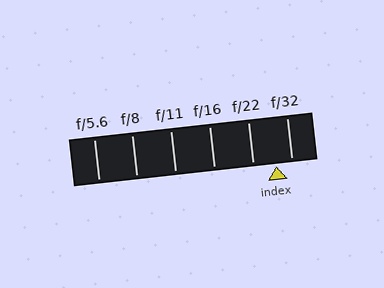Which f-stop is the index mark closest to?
The index mark is closest to f/32.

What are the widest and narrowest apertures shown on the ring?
The widest aperture shown is f/5.6 and the narrowest is f/32.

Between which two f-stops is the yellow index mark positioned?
The index mark is between f/22 and f/32.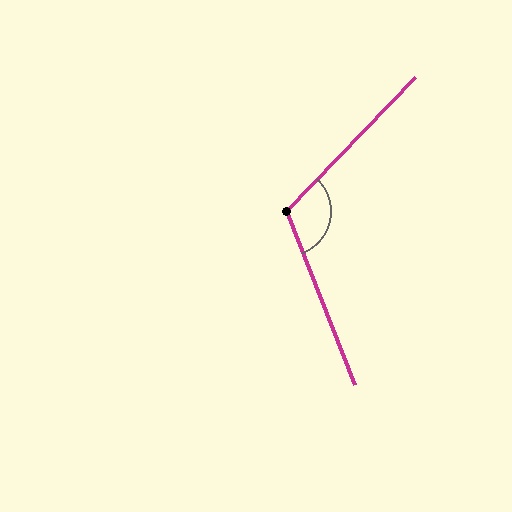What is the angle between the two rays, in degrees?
Approximately 115 degrees.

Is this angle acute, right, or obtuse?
It is obtuse.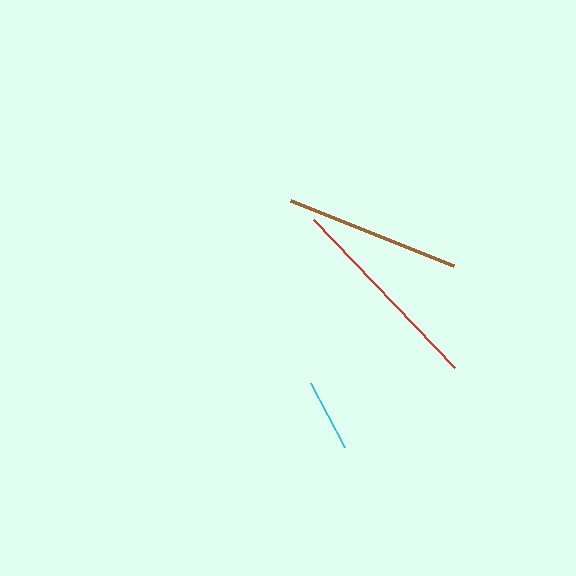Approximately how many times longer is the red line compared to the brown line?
The red line is approximately 1.2 times the length of the brown line.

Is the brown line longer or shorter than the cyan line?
The brown line is longer than the cyan line.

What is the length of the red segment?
The red segment is approximately 204 pixels long.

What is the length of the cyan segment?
The cyan segment is approximately 73 pixels long.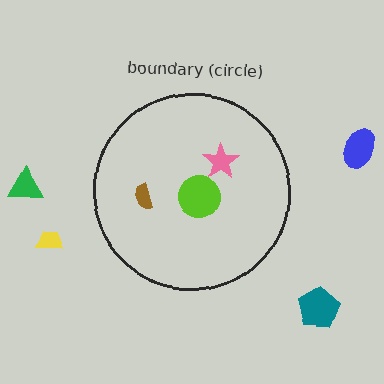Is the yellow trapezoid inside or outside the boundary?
Outside.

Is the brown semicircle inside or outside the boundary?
Inside.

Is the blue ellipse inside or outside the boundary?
Outside.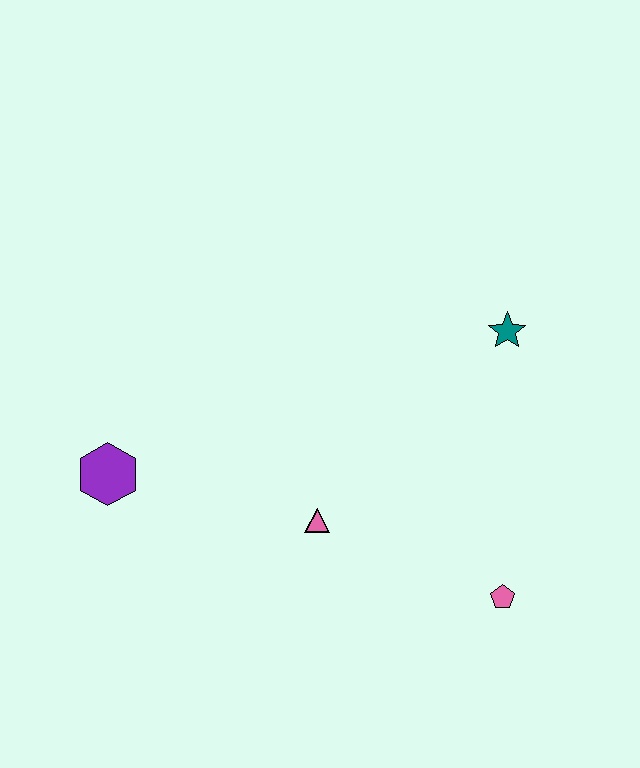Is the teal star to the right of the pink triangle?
Yes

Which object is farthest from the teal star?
The purple hexagon is farthest from the teal star.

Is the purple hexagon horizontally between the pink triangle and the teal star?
No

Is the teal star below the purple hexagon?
No